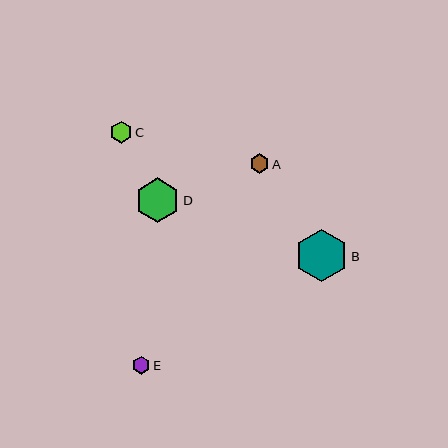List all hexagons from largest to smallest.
From largest to smallest: B, D, C, A, E.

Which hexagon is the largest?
Hexagon B is the largest with a size of approximately 53 pixels.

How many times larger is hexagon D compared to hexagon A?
Hexagon D is approximately 2.3 times the size of hexagon A.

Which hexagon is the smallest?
Hexagon E is the smallest with a size of approximately 18 pixels.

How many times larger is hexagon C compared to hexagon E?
Hexagon C is approximately 1.2 times the size of hexagon E.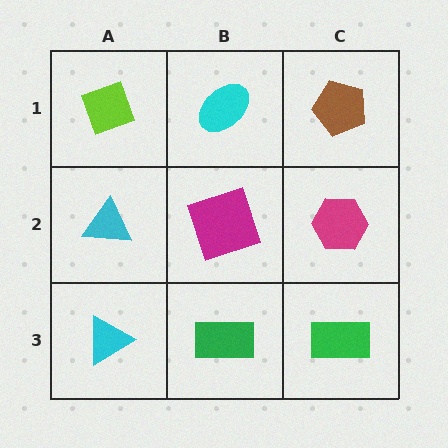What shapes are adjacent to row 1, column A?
A cyan triangle (row 2, column A), a cyan ellipse (row 1, column B).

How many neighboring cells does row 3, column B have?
3.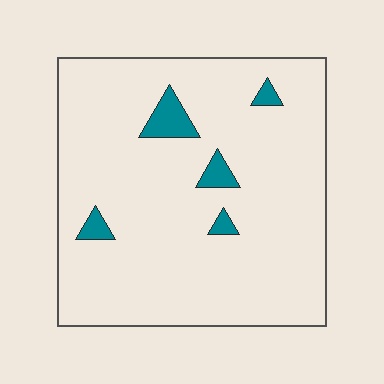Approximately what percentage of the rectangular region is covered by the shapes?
Approximately 5%.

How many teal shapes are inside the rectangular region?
5.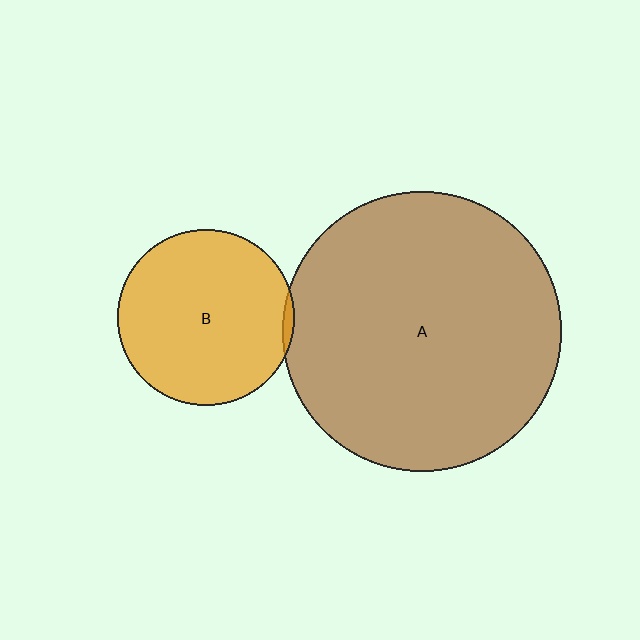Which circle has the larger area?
Circle A (brown).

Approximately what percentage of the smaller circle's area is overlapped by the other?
Approximately 5%.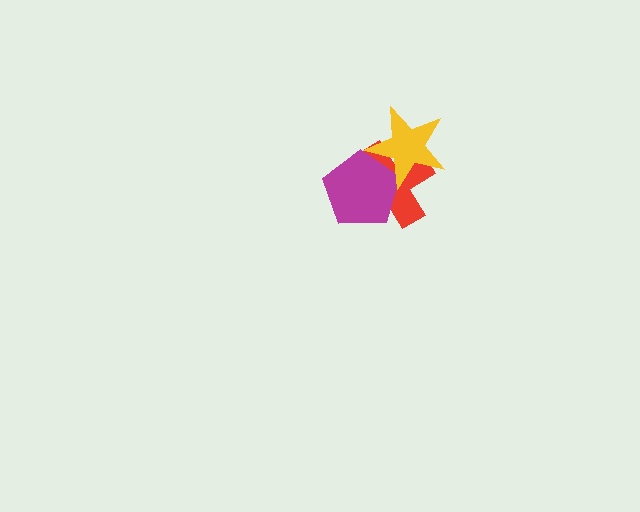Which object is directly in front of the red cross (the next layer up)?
The magenta pentagon is directly in front of the red cross.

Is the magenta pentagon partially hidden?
Yes, it is partially covered by another shape.